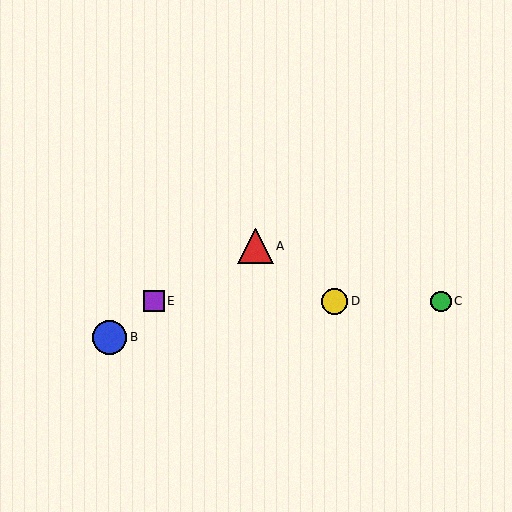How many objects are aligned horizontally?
3 objects (C, D, E) are aligned horizontally.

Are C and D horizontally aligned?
Yes, both are at y≈301.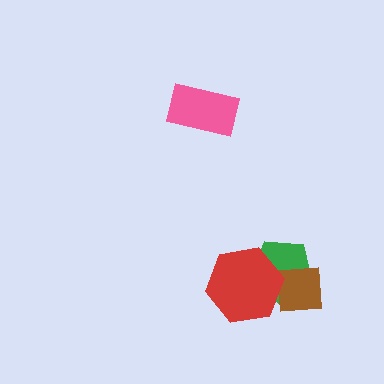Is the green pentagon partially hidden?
Yes, it is partially covered by another shape.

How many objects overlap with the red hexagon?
2 objects overlap with the red hexagon.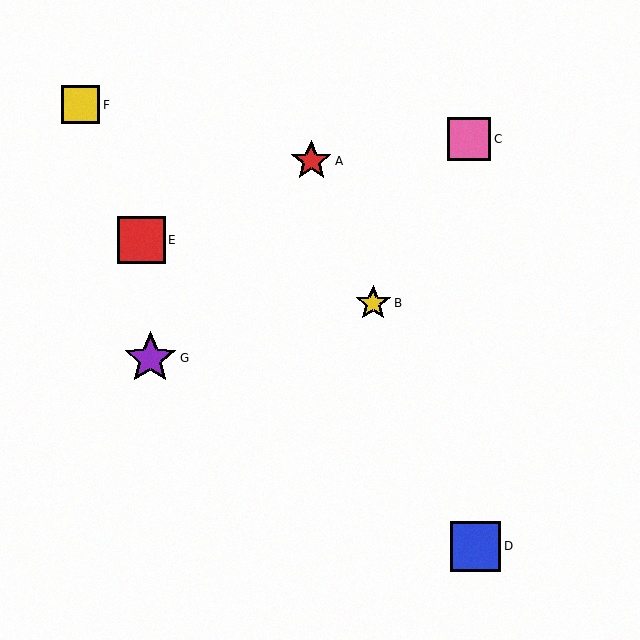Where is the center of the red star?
The center of the red star is at (311, 161).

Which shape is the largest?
The purple star (labeled G) is the largest.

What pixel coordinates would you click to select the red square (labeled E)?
Click at (141, 240) to select the red square E.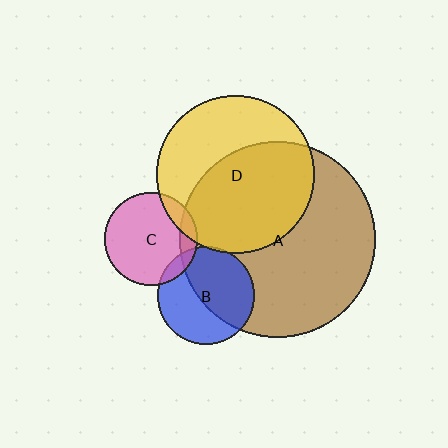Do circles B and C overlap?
Yes.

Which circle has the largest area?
Circle A (brown).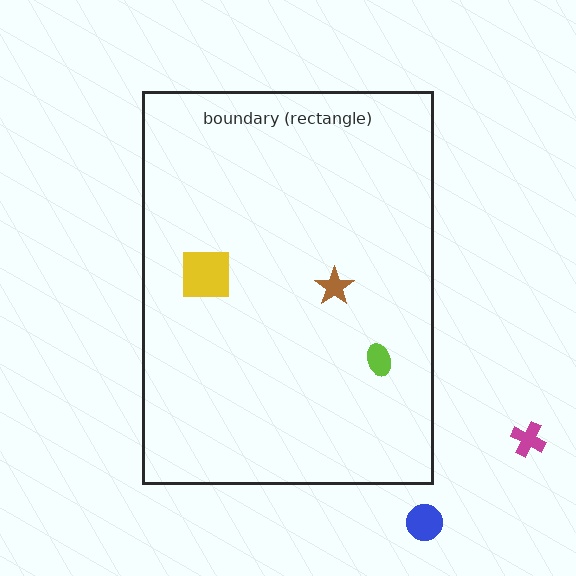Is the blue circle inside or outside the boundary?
Outside.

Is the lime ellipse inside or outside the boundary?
Inside.